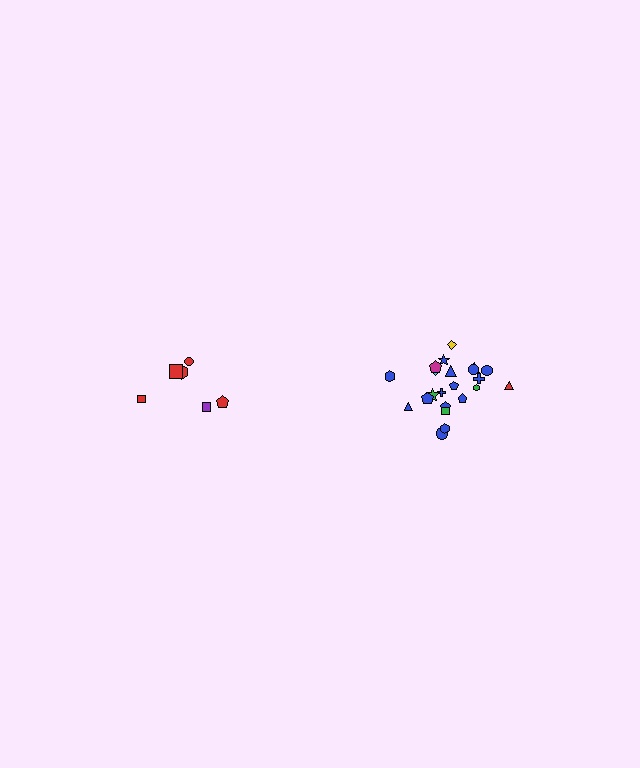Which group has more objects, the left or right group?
The right group.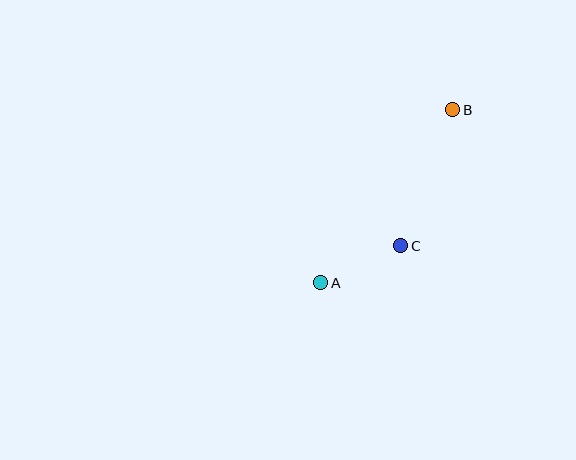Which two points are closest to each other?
Points A and C are closest to each other.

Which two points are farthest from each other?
Points A and B are farthest from each other.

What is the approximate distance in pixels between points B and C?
The distance between B and C is approximately 146 pixels.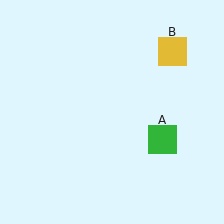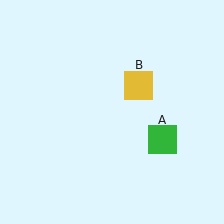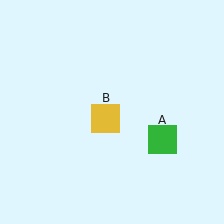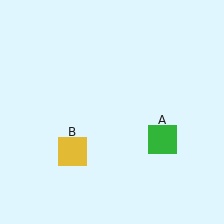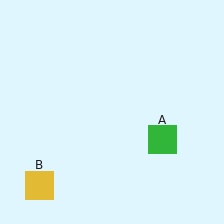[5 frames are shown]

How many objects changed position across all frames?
1 object changed position: yellow square (object B).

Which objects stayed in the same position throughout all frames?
Green square (object A) remained stationary.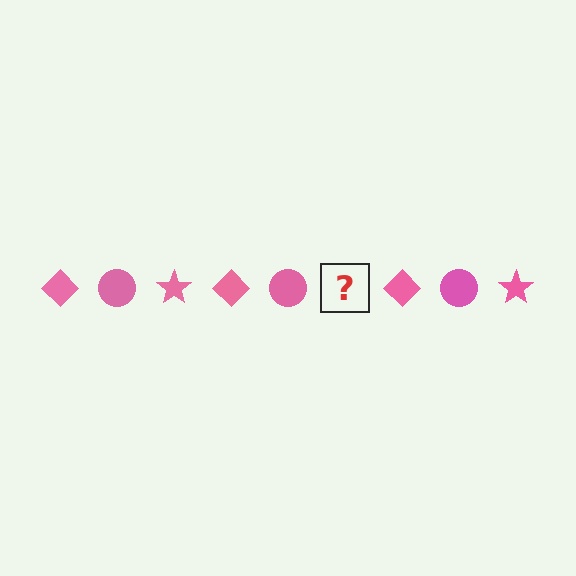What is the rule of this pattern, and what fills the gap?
The rule is that the pattern cycles through diamond, circle, star shapes in pink. The gap should be filled with a pink star.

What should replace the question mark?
The question mark should be replaced with a pink star.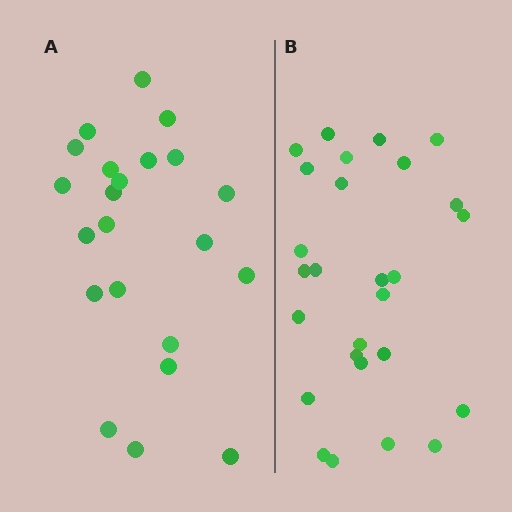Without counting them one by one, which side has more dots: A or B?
Region B (the right region) has more dots.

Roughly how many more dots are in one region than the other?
Region B has about 5 more dots than region A.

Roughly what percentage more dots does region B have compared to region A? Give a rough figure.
About 25% more.